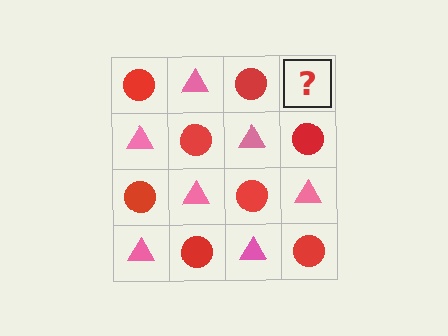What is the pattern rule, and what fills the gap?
The rule is that it alternates red circle and pink triangle in a checkerboard pattern. The gap should be filled with a pink triangle.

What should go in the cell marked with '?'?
The missing cell should contain a pink triangle.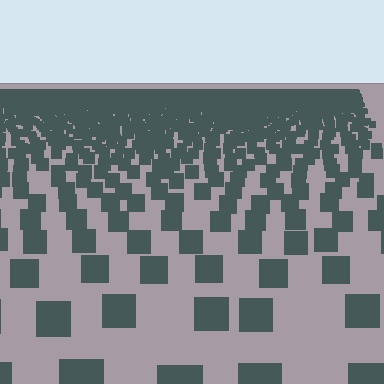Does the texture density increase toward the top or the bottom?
Density increases toward the top.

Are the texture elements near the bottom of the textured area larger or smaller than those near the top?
Larger. Near the bottom, elements are closer to the viewer and appear at a bigger on-screen size.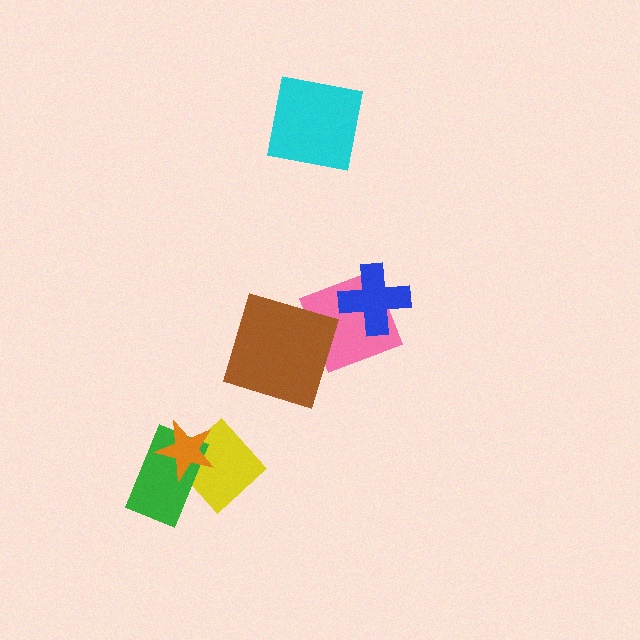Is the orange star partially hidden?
No, no other shape covers it.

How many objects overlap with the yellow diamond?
2 objects overlap with the yellow diamond.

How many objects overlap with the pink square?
2 objects overlap with the pink square.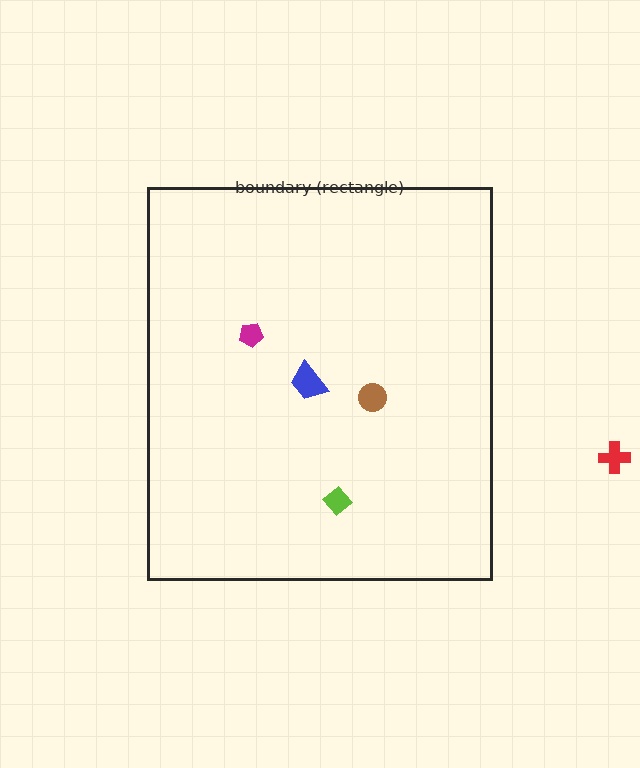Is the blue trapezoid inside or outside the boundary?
Inside.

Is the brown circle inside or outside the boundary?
Inside.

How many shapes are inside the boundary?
4 inside, 1 outside.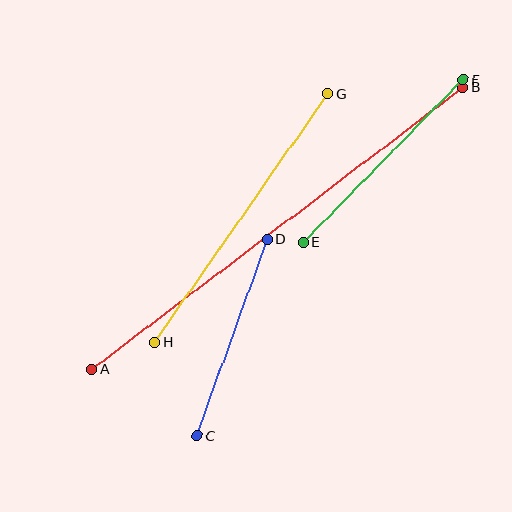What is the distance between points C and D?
The distance is approximately 209 pixels.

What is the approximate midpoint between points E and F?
The midpoint is at approximately (383, 161) pixels.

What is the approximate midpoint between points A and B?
The midpoint is at approximately (278, 228) pixels.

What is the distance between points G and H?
The distance is approximately 303 pixels.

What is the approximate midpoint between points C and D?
The midpoint is at approximately (232, 338) pixels.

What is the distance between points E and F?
The distance is approximately 228 pixels.